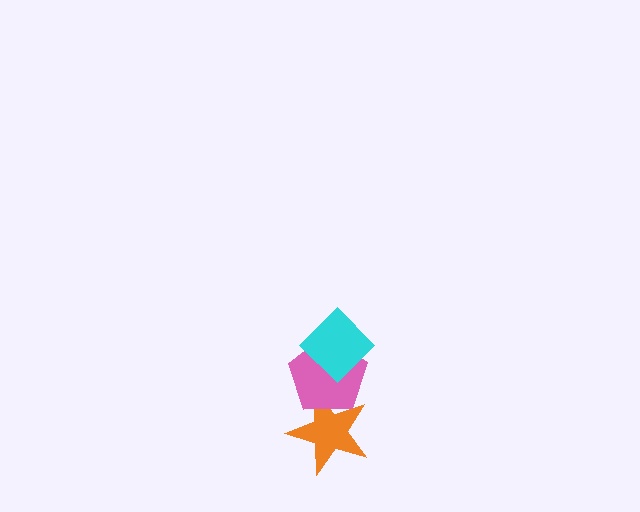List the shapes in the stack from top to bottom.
From top to bottom: the cyan diamond, the pink pentagon, the orange star.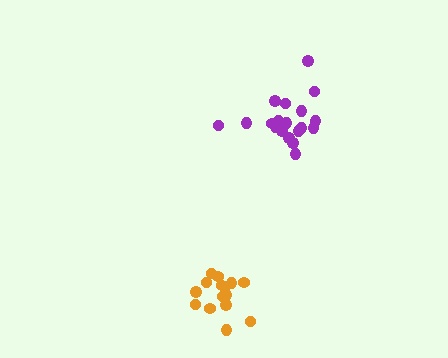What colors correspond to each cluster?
The clusters are colored: purple, orange.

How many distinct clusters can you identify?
There are 2 distinct clusters.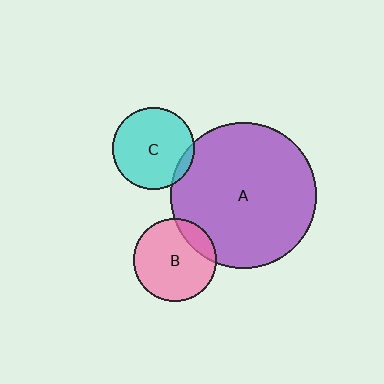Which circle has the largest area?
Circle A (purple).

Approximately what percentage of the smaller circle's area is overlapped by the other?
Approximately 15%.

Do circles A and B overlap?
Yes.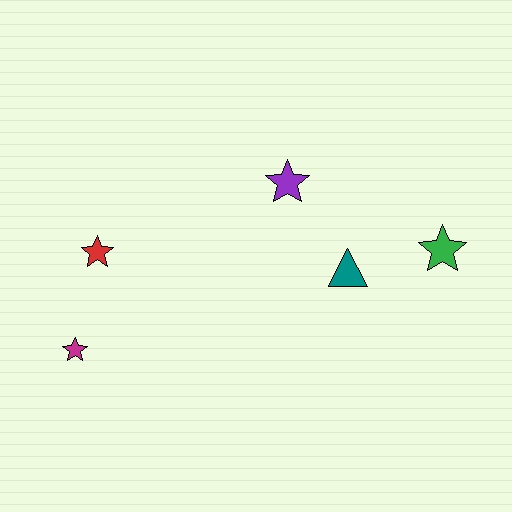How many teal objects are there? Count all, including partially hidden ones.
There is 1 teal object.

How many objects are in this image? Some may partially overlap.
There are 5 objects.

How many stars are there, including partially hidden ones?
There are 4 stars.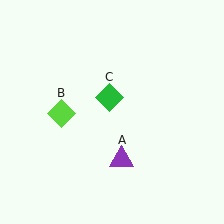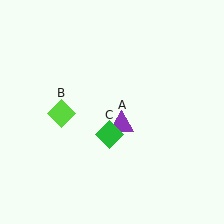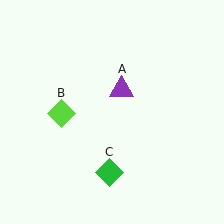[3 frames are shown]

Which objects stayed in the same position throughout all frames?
Lime diamond (object B) remained stationary.